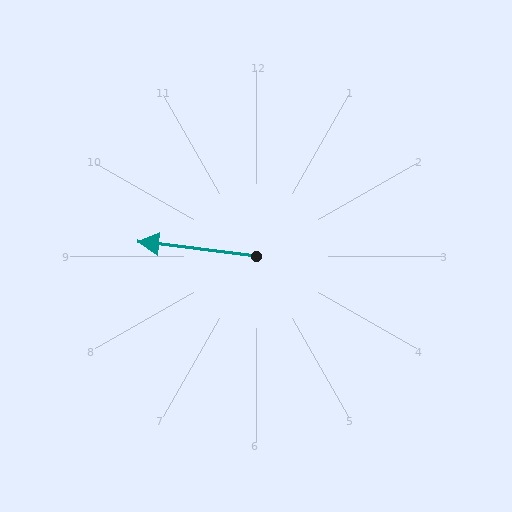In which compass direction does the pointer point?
West.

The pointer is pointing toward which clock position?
Roughly 9 o'clock.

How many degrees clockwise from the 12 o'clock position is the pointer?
Approximately 277 degrees.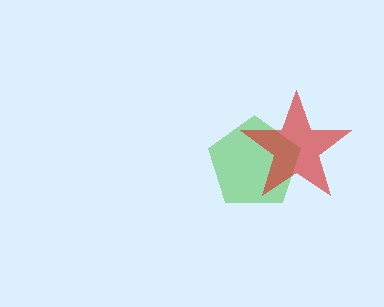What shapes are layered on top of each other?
The layered shapes are: a green pentagon, a red star.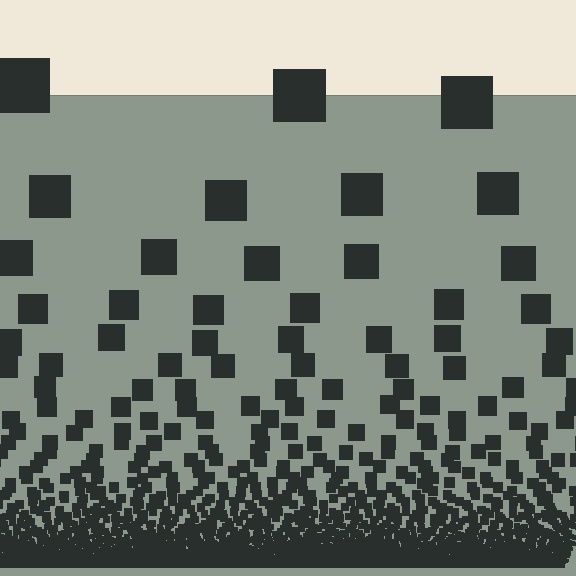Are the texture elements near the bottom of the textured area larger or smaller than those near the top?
Smaller. The gradient is inverted — elements near the bottom are smaller and denser.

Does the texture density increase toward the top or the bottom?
Density increases toward the bottom.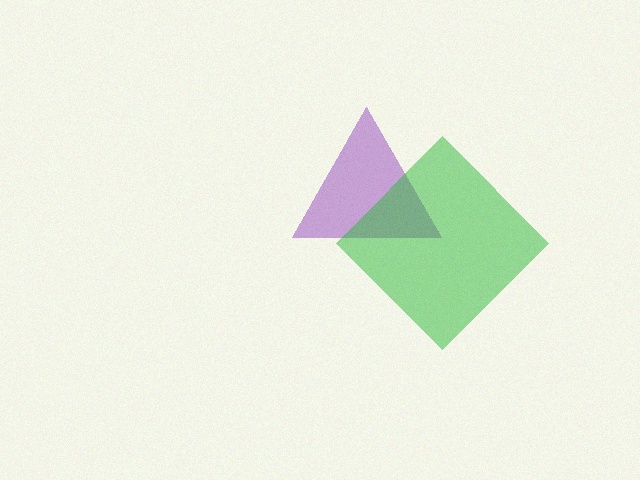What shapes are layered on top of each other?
The layered shapes are: a purple triangle, a green diamond.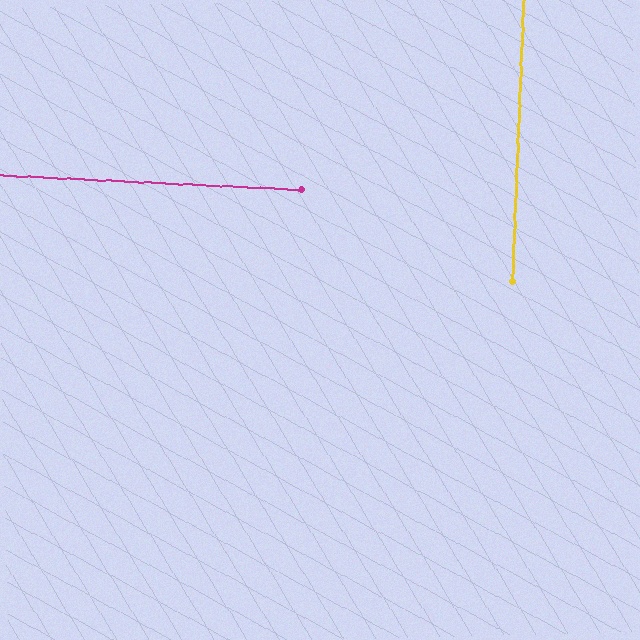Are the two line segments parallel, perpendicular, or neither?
Perpendicular — they meet at approximately 89°.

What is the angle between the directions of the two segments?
Approximately 89 degrees.